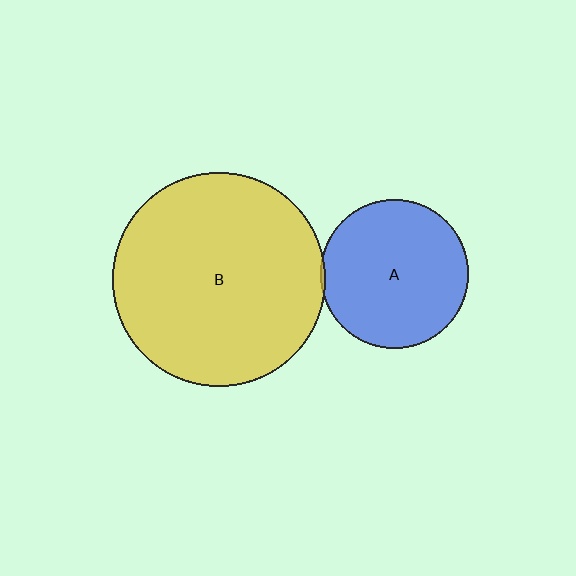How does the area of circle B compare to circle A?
Approximately 2.1 times.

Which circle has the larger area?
Circle B (yellow).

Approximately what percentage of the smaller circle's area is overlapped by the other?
Approximately 5%.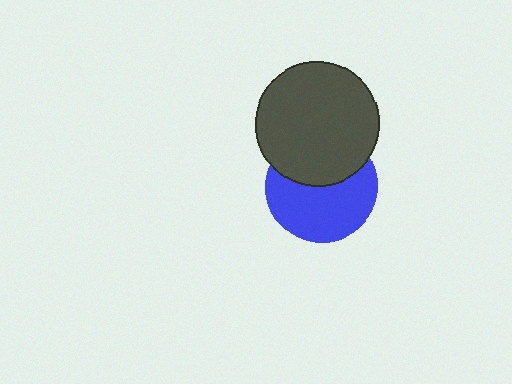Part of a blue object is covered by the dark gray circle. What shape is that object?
It is a circle.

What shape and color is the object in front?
The object in front is a dark gray circle.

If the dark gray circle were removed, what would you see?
You would see the complete blue circle.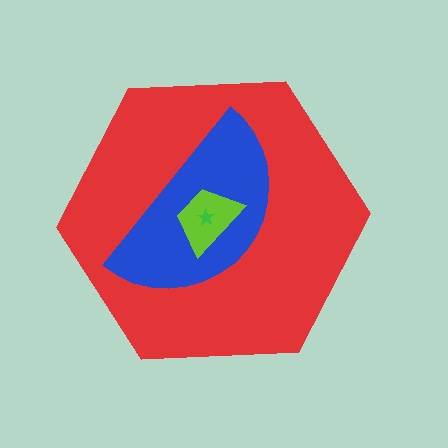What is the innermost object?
The green star.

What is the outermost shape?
The red hexagon.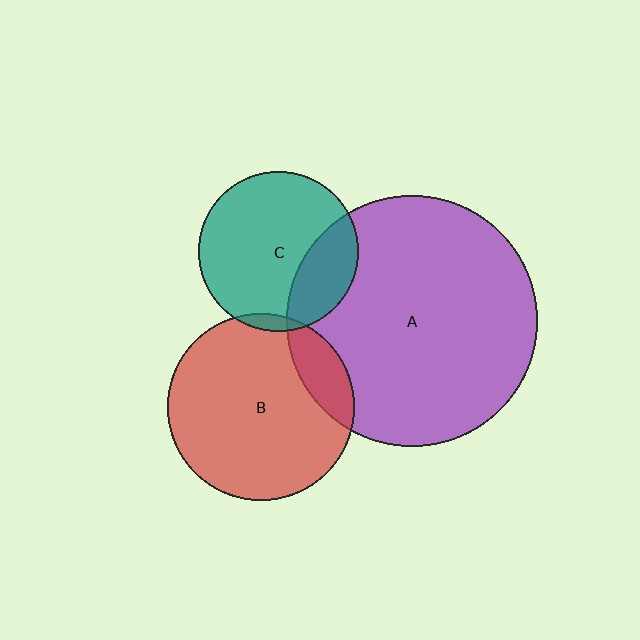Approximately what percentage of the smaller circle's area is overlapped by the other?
Approximately 15%.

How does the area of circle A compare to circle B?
Approximately 1.8 times.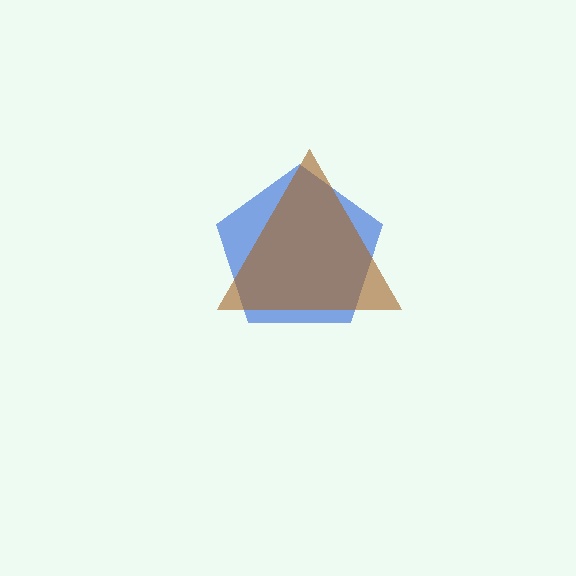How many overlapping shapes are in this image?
There are 2 overlapping shapes in the image.